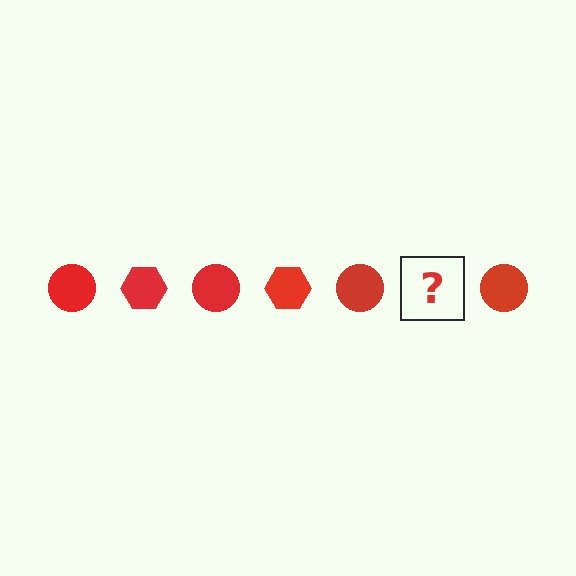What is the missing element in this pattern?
The missing element is a red hexagon.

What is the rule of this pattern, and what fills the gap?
The rule is that the pattern cycles through circle, hexagon shapes in red. The gap should be filled with a red hexagon.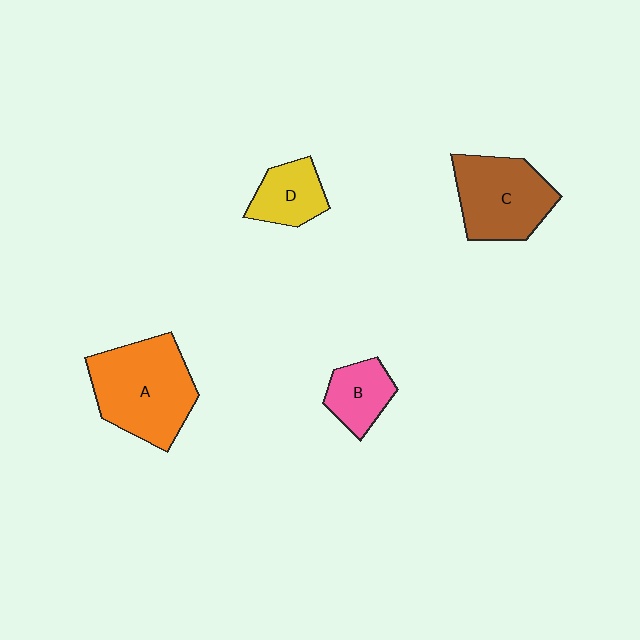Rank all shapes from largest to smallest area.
From largest to smallest: A (orange), C (brown), D (yellow), B (pink).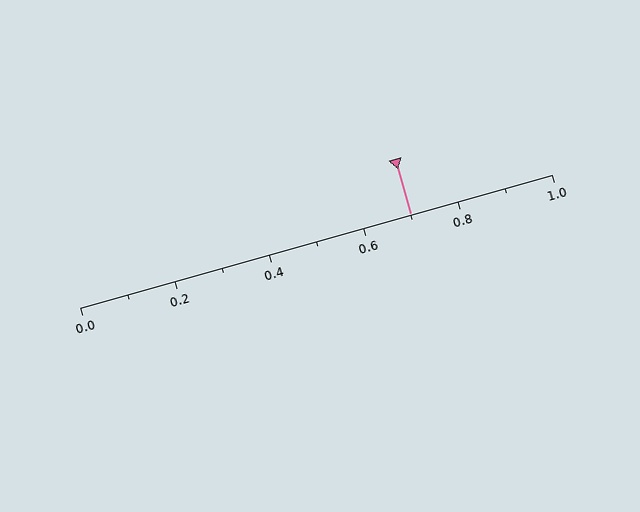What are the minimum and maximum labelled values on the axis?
The axis runs from 0.0 to 1.0.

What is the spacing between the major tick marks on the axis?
The major ticks are spaced 0.2 apart.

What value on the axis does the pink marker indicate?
The marker indicates approximately 0.7.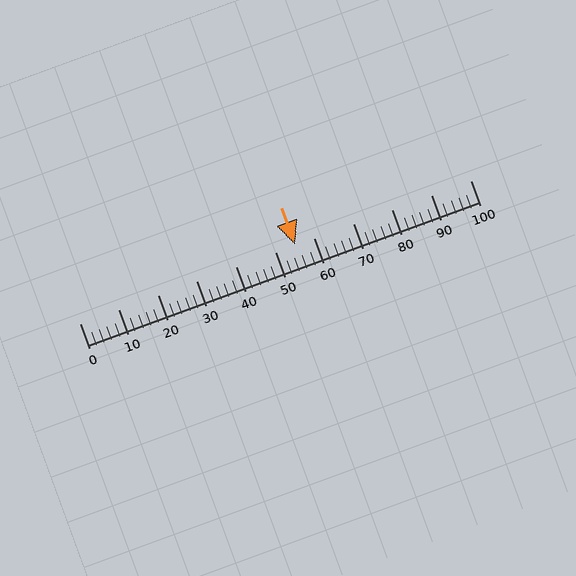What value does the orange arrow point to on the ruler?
The orange arrow points to approximately 55.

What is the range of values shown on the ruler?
The ruler shows values from 0 to 100.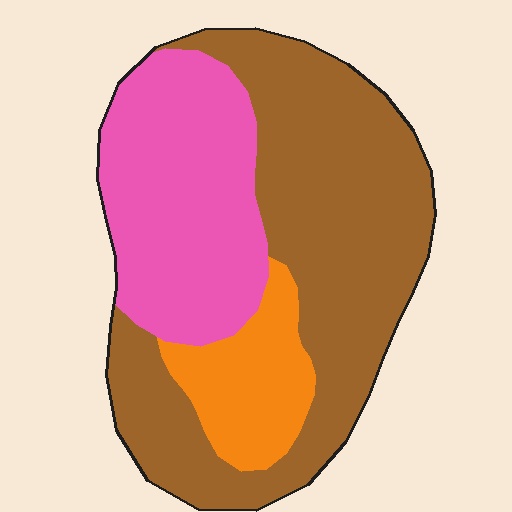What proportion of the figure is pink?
Pink takes up about one third (1/3) of the figure.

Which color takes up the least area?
Orange, at roughly 15%.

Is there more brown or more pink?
Brown.